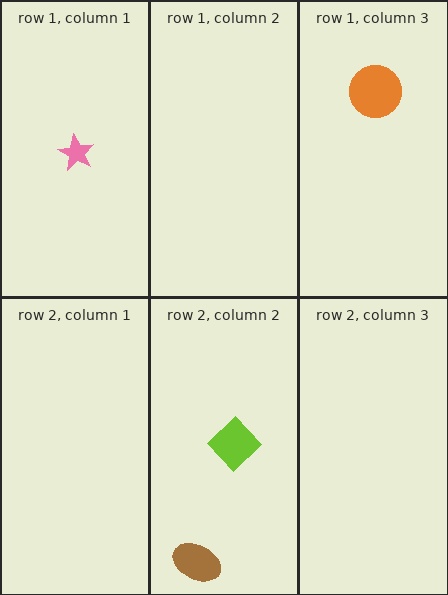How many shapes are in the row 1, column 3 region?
1.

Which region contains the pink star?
The row 1, column 1 region.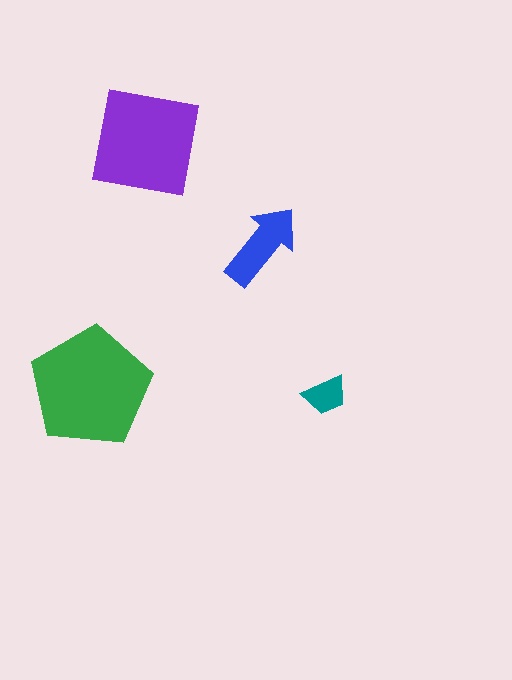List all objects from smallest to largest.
The teal trapezoid, the blue arrow, the purple square, the green pentagon.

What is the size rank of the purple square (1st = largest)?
2nd.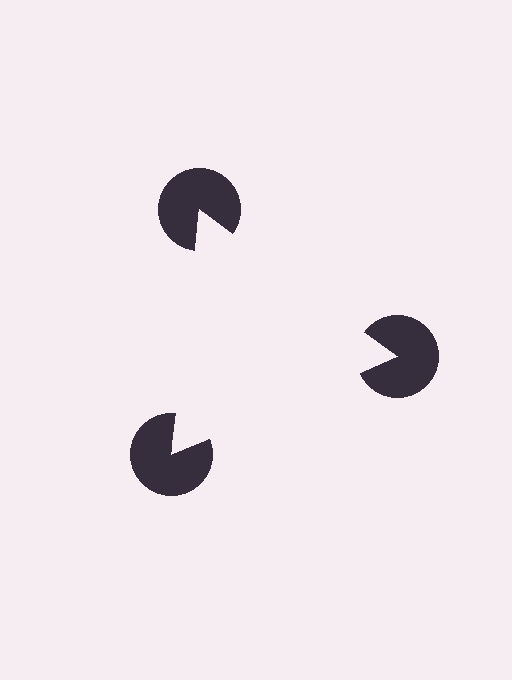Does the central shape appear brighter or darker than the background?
It typically appears slightly brighter than the background, even though no actual brightness change is drawn.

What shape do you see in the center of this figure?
An illusory triangle — its edges are inferred from the aligned wedge cuts in the pac-man discs, not physically drawn.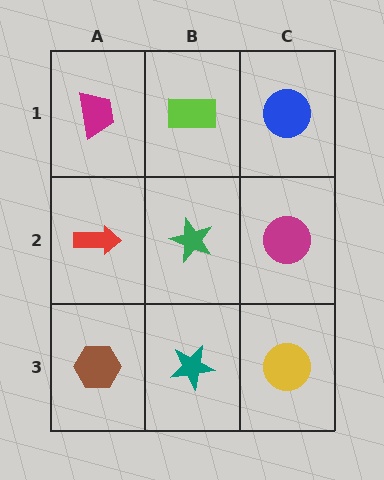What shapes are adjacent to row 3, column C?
A magenta circle (row 2, column C), a teal star (row 3, column B).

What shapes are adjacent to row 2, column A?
A magenta trapezoid (row 1, column A), a brown hexagon (row 3, column A), a green star (row 2, column B).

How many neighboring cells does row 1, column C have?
2.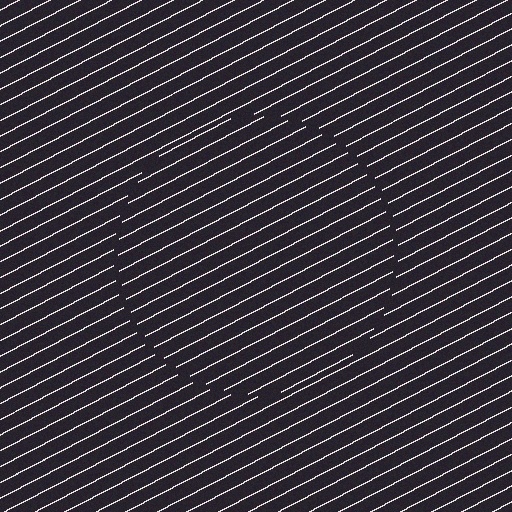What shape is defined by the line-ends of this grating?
An illusory circle. The interior of the shape contains the same grating, shifted by half a period — the contour is defined by the phase discontinuity where line-ends from the inner and outer gratings abut.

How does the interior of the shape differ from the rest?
The interior of the shape contains the same grating, shifted by half a period — the contour is defined by the phase discontinuity where line-ends from the inner and outer gratings abut.